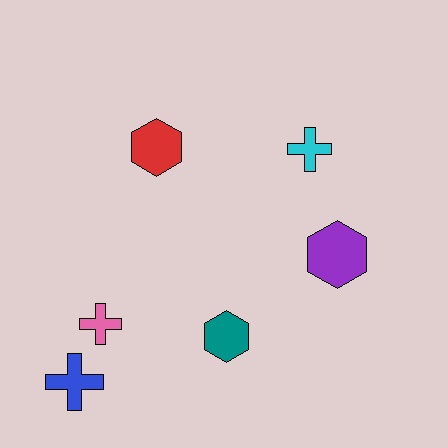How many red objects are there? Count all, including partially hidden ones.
There is 1 red object.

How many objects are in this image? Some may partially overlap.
There are 6 objects.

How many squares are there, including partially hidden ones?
There are no squares.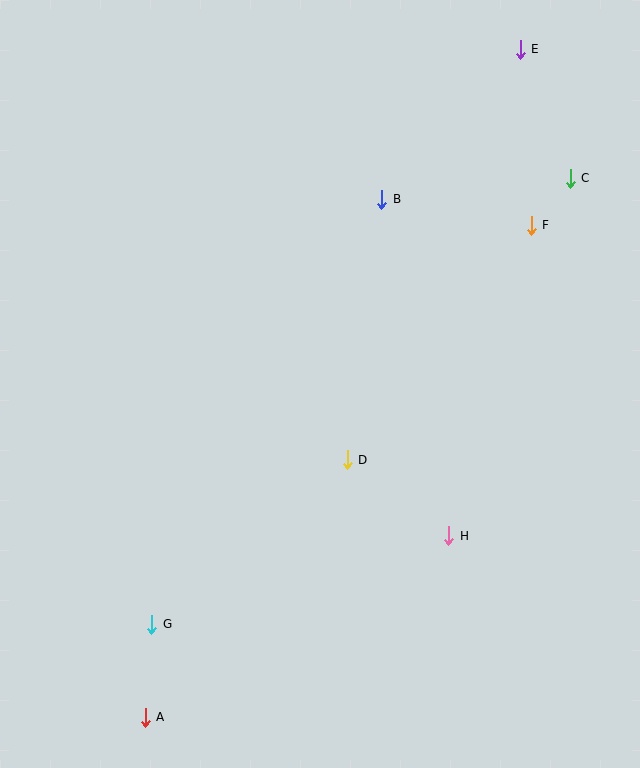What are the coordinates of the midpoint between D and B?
The midpoint between D and B is at (365, 329).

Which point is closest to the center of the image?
Point D at (347, 460) is closest to the center.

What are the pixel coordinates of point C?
Point C is at (570, 178).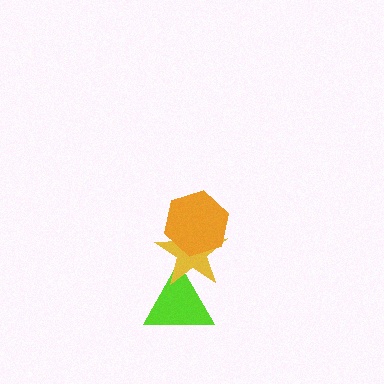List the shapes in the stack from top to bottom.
From top to bottom: the orange hexagon, the yellow star, the lime triangle.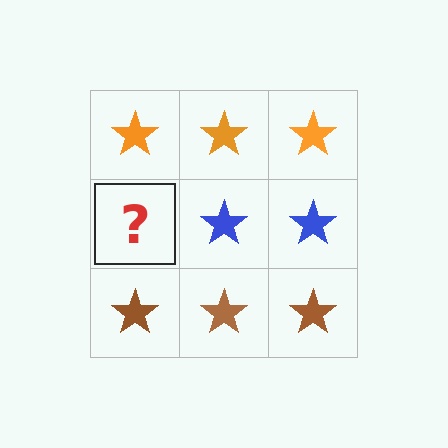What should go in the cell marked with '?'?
The missing cell should contain a blue star.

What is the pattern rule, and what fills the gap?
The rule is that each row has a consistent color. The gap should be filled with a blue star.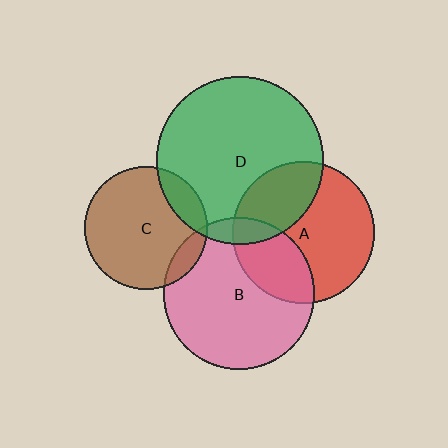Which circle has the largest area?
Circle D (green).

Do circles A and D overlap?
Yes.